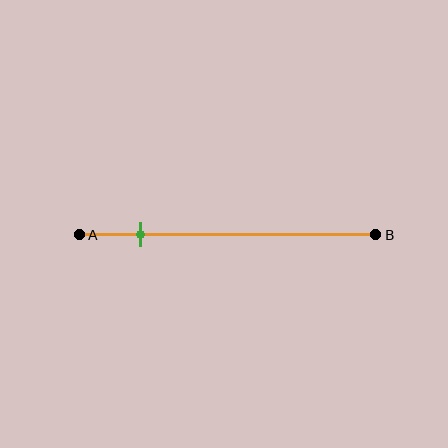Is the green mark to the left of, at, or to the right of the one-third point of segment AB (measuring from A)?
The green mark is to the left of the one-third point of segment AB.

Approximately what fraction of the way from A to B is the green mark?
The green mark is approximately 20% of the way from A to B.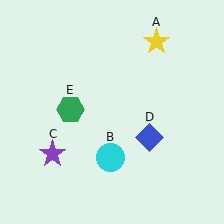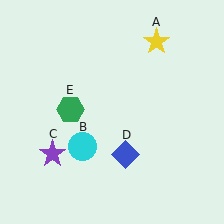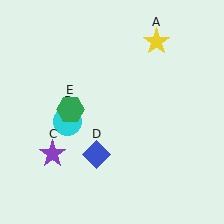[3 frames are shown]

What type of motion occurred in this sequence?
The cyan circle (object B), blue diamond (object D) rotated clockwise around the center of the scene.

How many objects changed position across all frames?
2 objects changed position: cyan circle (object B), blue diamond (object D).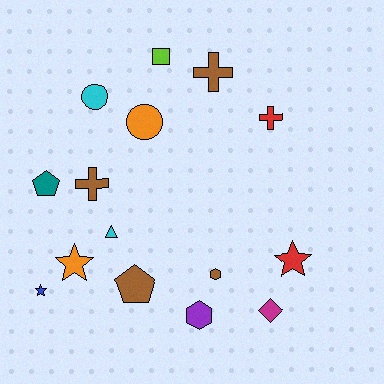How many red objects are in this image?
There are 2 red objects.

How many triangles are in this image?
There is 1 triangle.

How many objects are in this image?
There are 15 objects.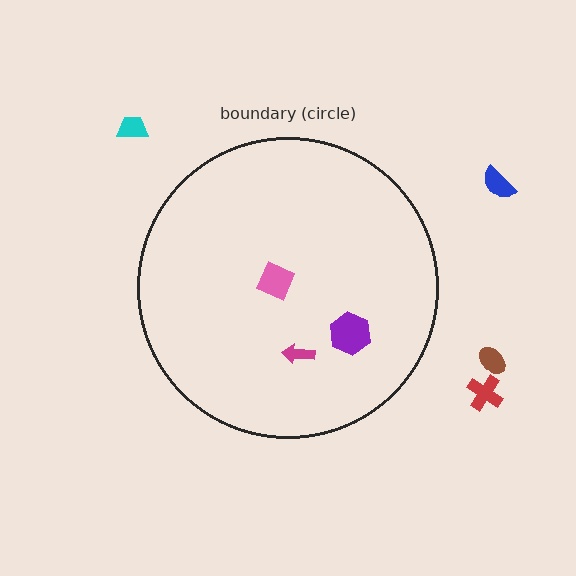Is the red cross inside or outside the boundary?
Outside.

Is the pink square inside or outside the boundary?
Inside.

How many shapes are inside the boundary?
3 inside, 4 outside.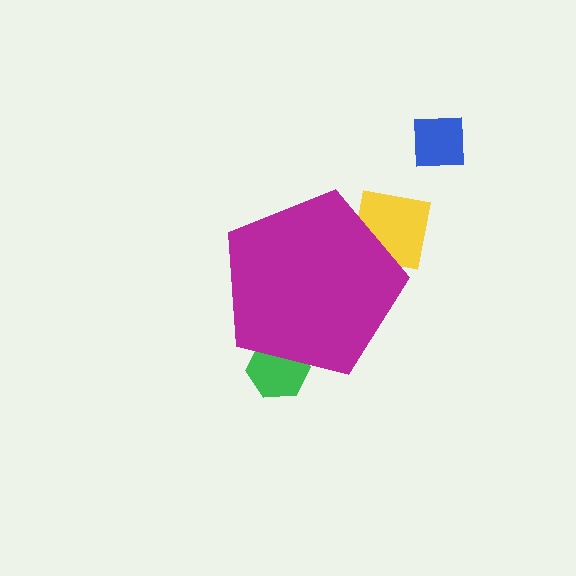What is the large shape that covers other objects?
A magenta pentagon.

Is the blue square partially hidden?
No, the blue square is fully visible.